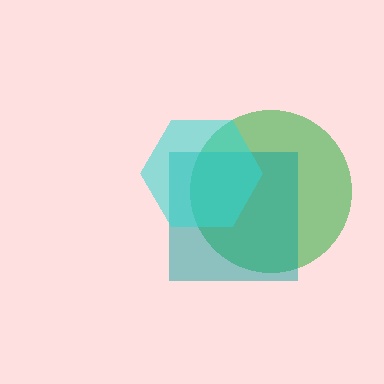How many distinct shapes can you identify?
There are 3 distinct shapes: a green circle, a teal square, a cyan hexagon.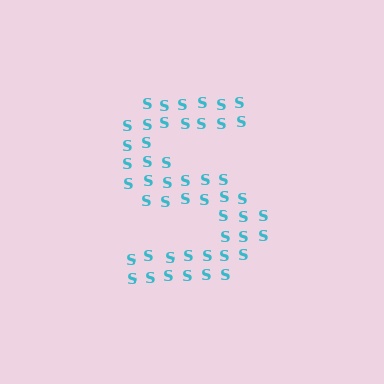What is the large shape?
The large shape is the letter S.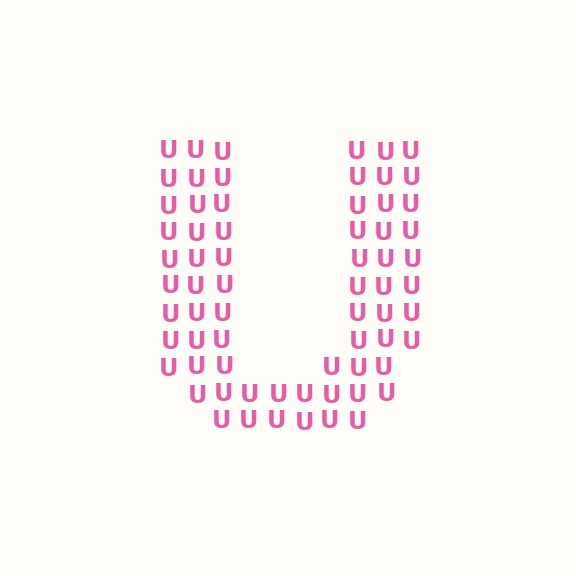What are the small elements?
The small elements are letter U's.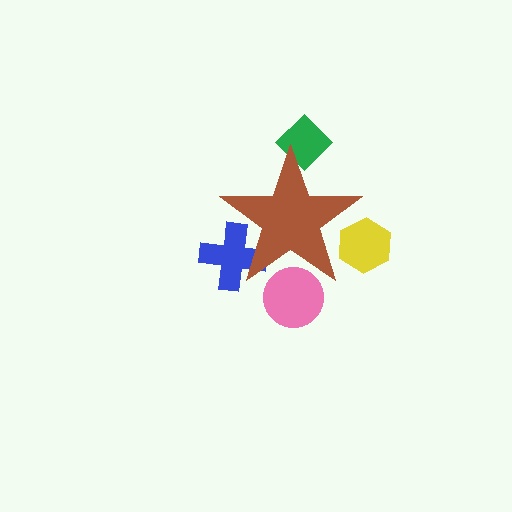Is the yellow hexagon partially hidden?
Yes, the yellow hexagon is partially hidden behind the brown star.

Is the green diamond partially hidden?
Yes, the green diamond is partially hidden behind the brown star.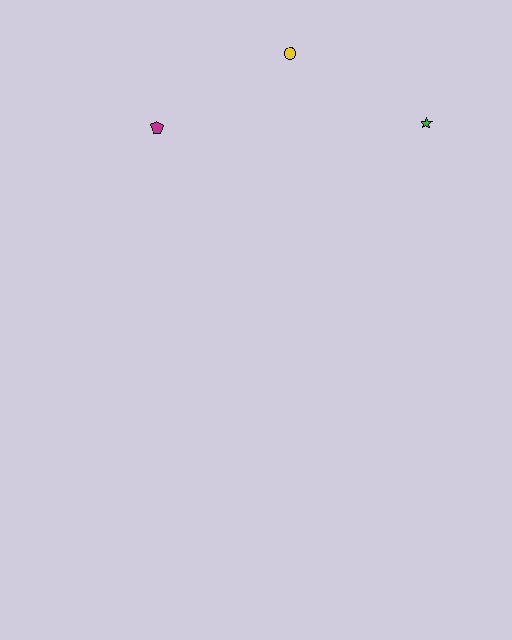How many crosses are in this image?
There are no crosses.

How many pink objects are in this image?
There are no pink objects.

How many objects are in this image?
There are 3 objects.